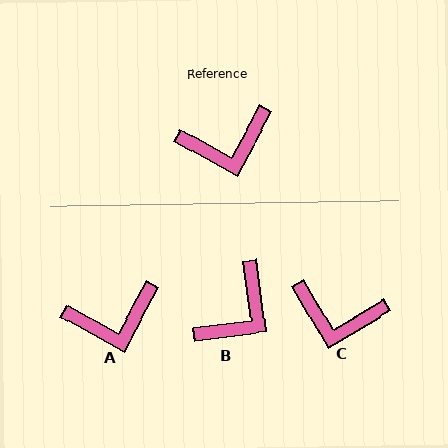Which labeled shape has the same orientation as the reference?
A.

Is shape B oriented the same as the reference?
No, it is off by about 36 degrees.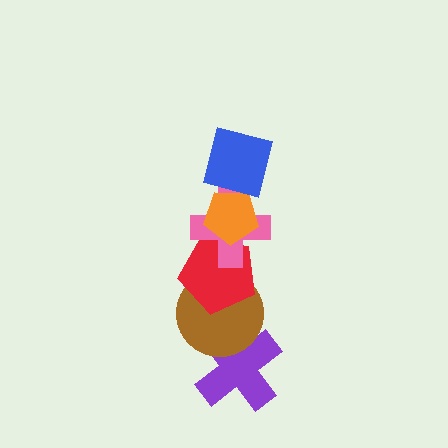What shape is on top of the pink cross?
The orange pentagon is on top of the pink cross.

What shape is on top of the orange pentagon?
The blue square is on top of the orange pentagon.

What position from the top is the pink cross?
The pink cross is 3rd from the top.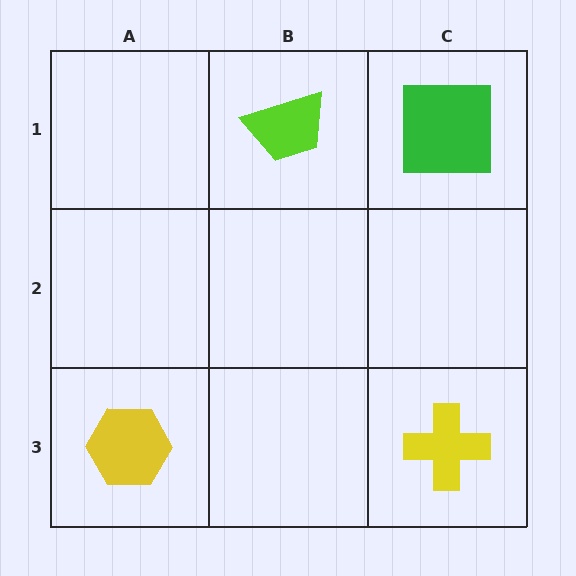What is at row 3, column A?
A yellow hexagon.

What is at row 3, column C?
A yellow cross.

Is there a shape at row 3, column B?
No, that cell is empty.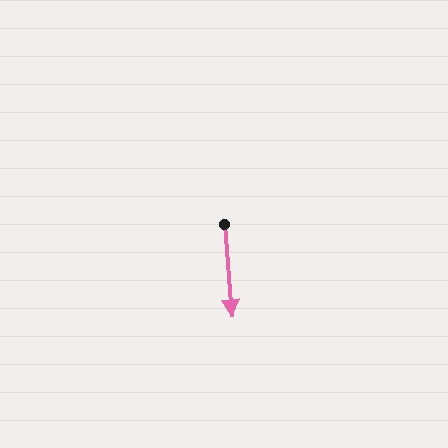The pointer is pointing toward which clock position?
Roughly 6 o'clock.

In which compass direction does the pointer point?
South.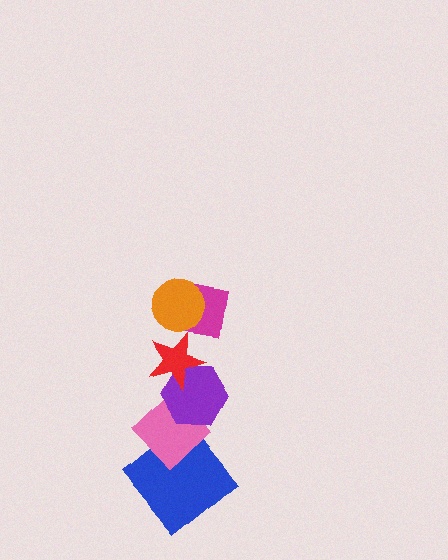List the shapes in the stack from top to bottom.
From top to bottom: the orange circle, the magenta square, the red star, the purple hexagon, the pink diamond, the blue diamond.